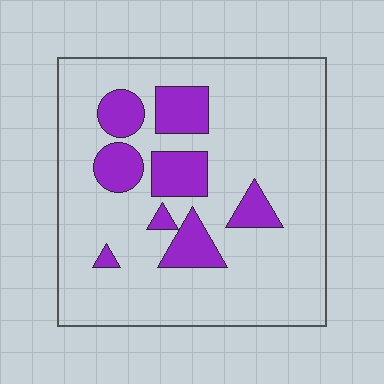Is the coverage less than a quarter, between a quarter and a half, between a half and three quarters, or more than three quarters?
Less than a quarter.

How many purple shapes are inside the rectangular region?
8.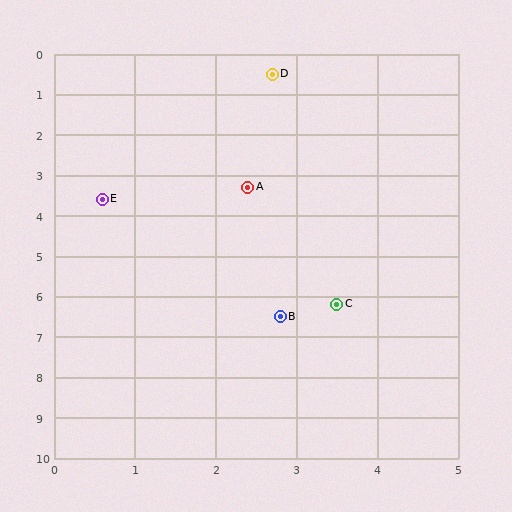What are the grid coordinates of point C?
Point C is at approximately (3.5, 6.2).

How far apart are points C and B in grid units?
Points C and B are about 0.8 grid units apart.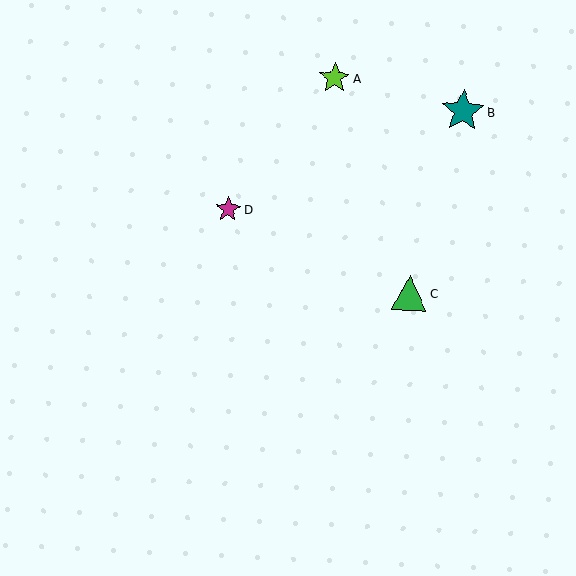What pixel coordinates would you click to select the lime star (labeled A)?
Click at (335, 78) to select the lime star A.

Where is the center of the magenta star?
The center of the magenta star is at (228, 209).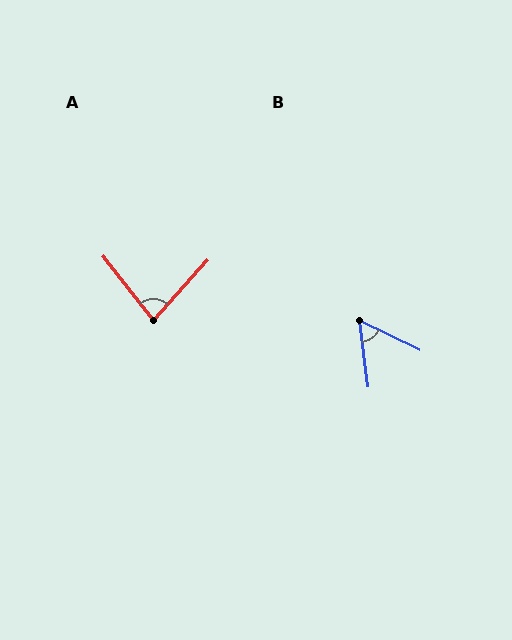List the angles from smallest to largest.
B (57°), A (80°).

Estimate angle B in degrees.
Approximately 57 degrees.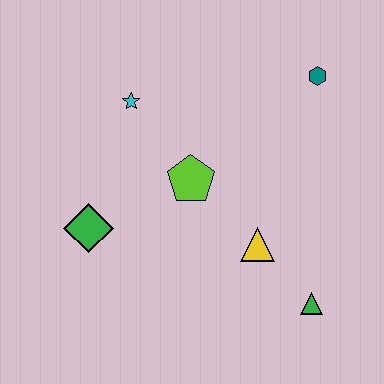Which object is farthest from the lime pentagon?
The green triangle is farthest from the lime pentagon.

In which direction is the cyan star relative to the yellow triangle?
The cyan star is above the yellow triangle.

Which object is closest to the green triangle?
The yellow triangle is closest to the green triangle.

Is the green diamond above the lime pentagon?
No